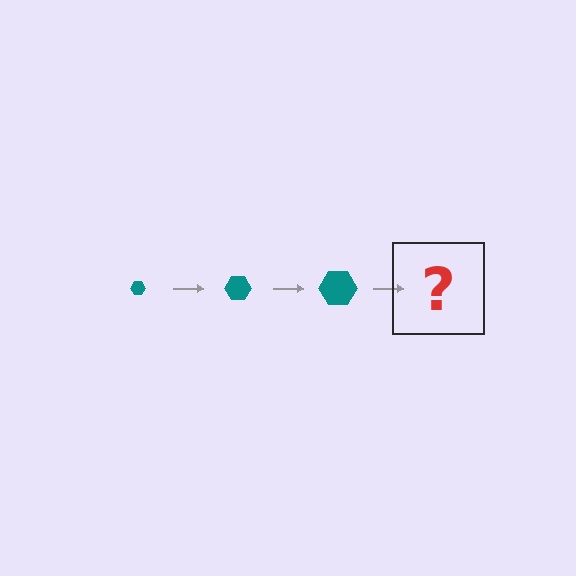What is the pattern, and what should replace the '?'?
The pattern is that the hexagon gets progressively larger each step. The '?' should be a teal hexagon, larger than the previous one.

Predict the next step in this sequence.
The next step is a teal hexagon, larger than the previous one.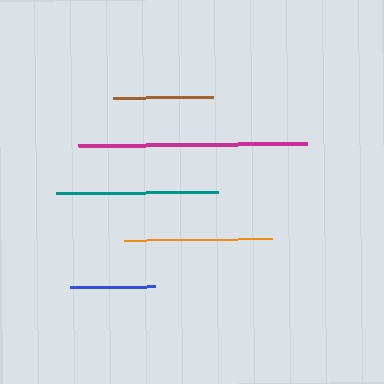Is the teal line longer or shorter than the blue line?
The teal line is longer than the blue line.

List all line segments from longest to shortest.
From longest to shortest: magenta, teal, orange, brown, blue.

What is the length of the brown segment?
The brown segment is approximately 100 pixels long.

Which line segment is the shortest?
The blue line is the shortest at approximately 85 pixels.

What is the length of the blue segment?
The blue segment is approximately 85 pixels long.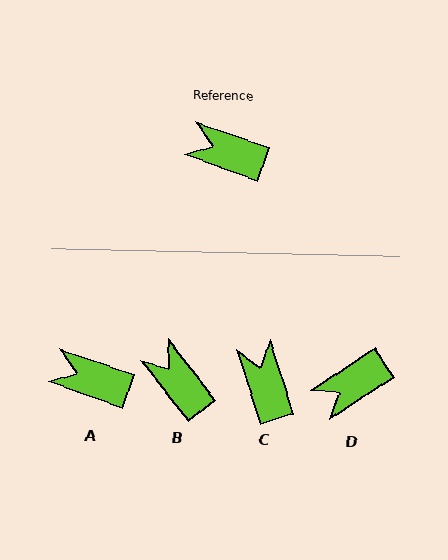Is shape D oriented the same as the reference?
No, it is off by about 53 degrees.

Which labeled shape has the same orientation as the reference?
A.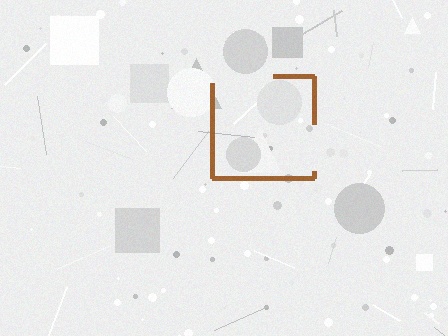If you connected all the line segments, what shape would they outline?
They would outline a square.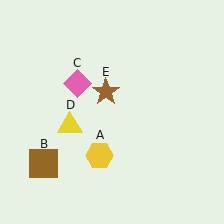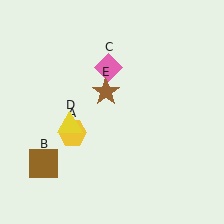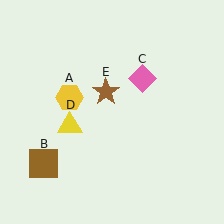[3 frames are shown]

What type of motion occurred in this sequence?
The yellow hexagon (object A), pink diamond (object C) rotated clockwise around the center of the scene.